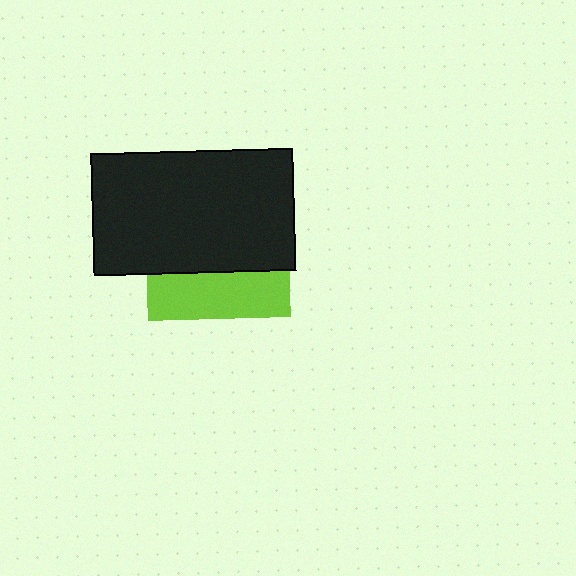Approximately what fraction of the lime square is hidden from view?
Roughly 68% of the lime square is hidden behind the black rectangle.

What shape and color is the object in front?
The object in front is a black rectangle.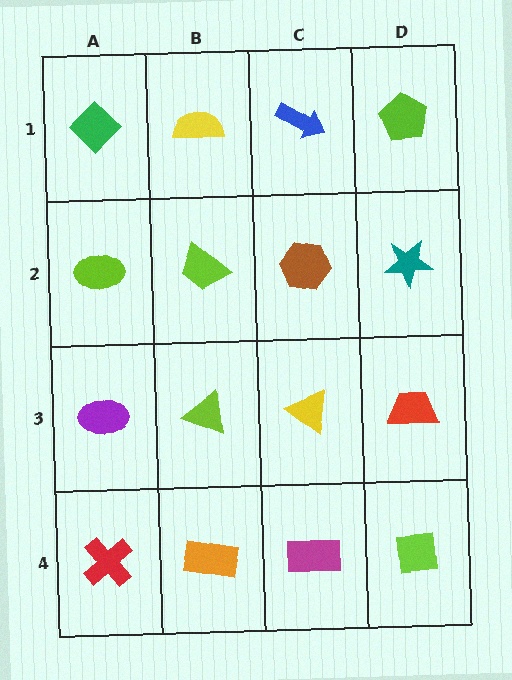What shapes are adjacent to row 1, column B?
A lime trapezoid (row 2, column B), a green diamond (row 1, column A), a blue arrow (row 1, column C).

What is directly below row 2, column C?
A yellow triangle.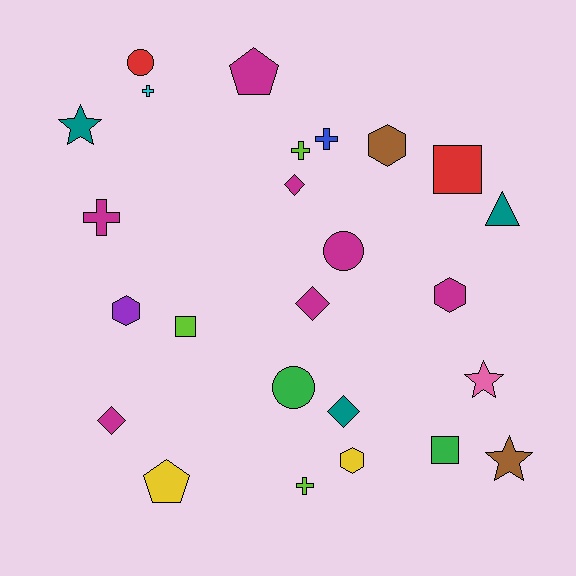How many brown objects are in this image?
There are 2 brown objects.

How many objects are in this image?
There are 25 objects.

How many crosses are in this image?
There are 5 crosses.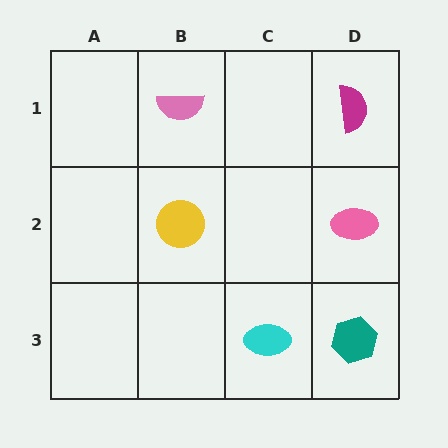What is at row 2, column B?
A yellow circle.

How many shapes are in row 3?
2 shapes.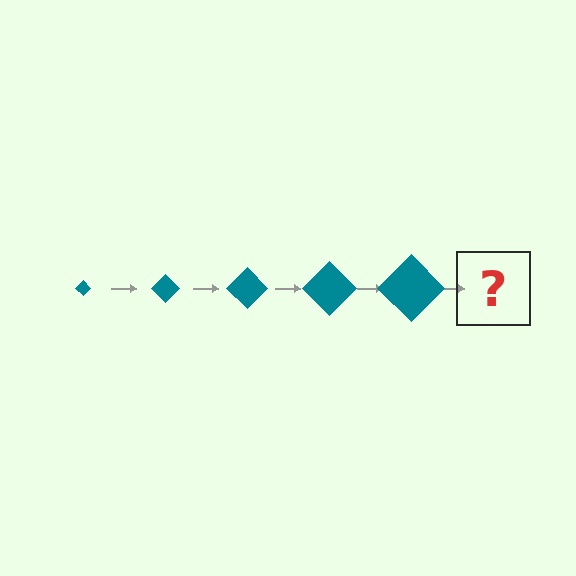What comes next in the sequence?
The next element should be a teal diamond, larger than the previous one.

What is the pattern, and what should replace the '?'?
The pattern is that the diamond gets progressively larger each step. The '?' should be a teal diamond, larger than the previous one.